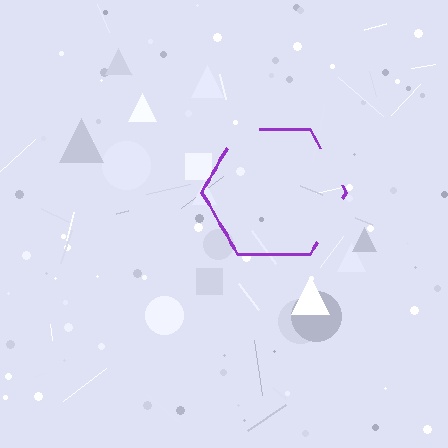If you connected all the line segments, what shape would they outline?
They would outline a hexagon.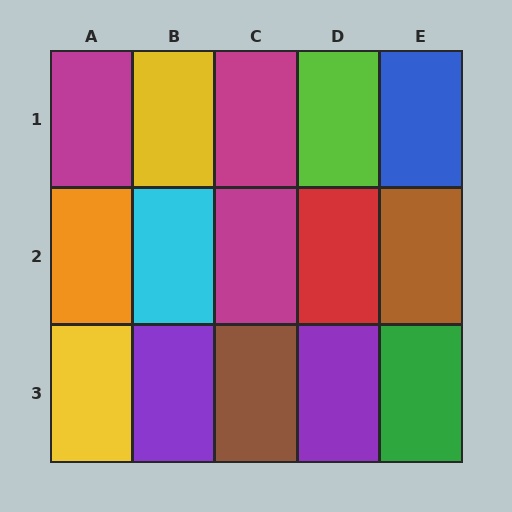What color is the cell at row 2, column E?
Brown.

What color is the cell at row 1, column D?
Lime.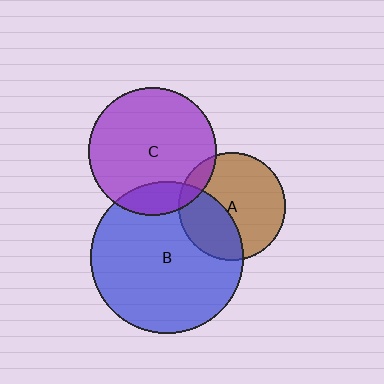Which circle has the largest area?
Circle B (blue).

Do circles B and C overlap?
Yes.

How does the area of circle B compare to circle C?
Approximately 1.4 times.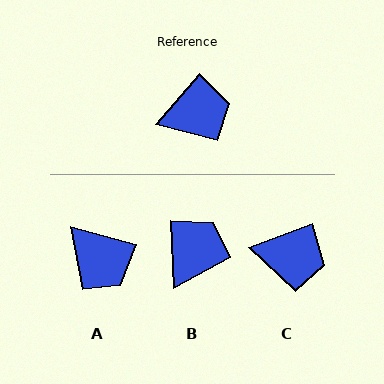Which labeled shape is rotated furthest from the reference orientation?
A, about 66 degrees away.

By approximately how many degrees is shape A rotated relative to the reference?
Approximately 66 degrees clockwise.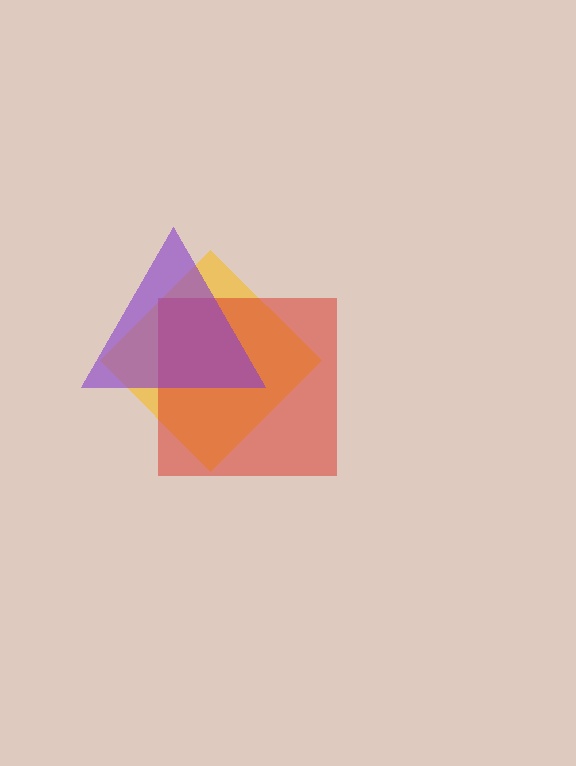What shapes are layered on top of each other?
The layered shapes are: a yellow diamond, a red square, a purple triangle.